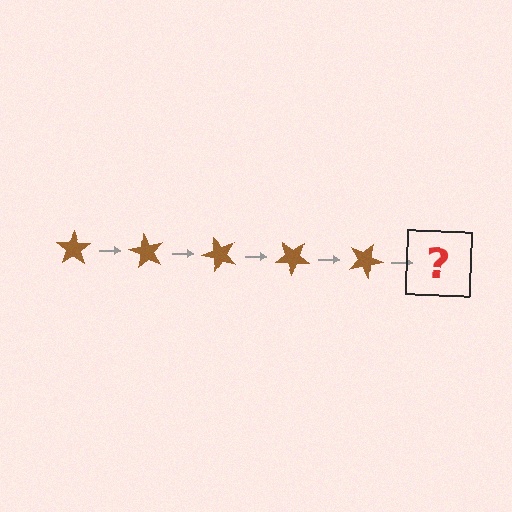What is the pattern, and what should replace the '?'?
The pattern is that the star rotates 60 degrees each step. The '?' should be a brown star rotated 300 degrees.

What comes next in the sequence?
The next element should be a brown star rotated 300 degrees.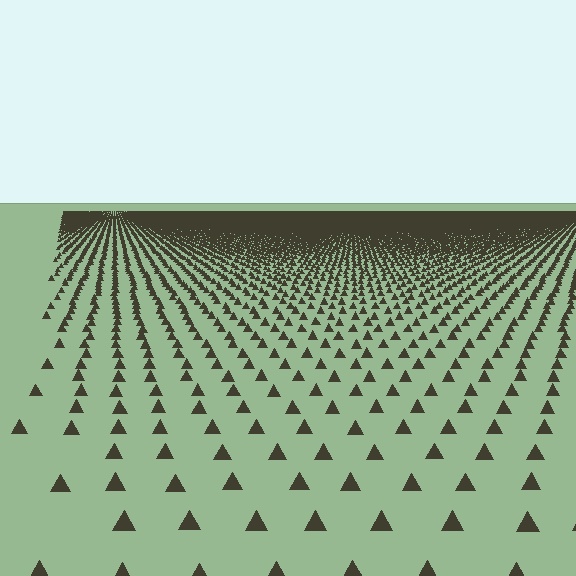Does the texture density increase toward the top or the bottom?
Density increases toward the top.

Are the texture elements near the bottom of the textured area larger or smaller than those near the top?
Larger. Near the bottom, elements are closer to the viewer and appear at a bigger on-screen size.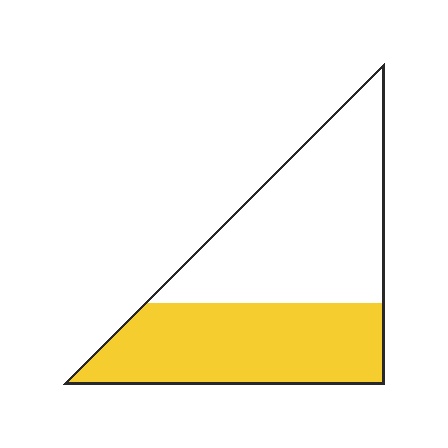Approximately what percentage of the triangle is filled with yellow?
Approximately 45%.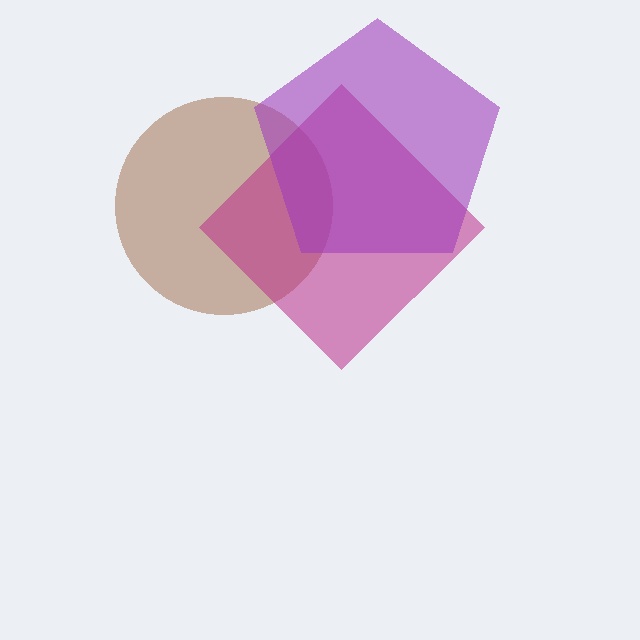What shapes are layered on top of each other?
The layered shapes are: a brown circle, a magenta diamond, a purple pentagon.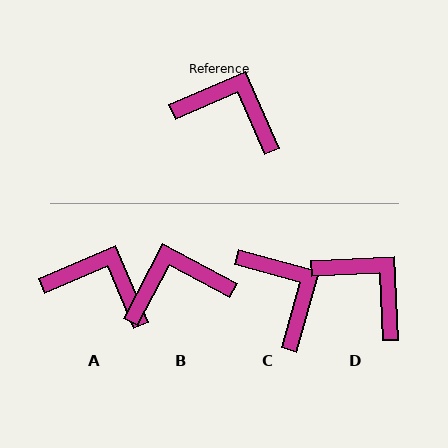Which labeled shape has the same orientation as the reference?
A.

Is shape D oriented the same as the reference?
No, it is off by about 20 degrees.